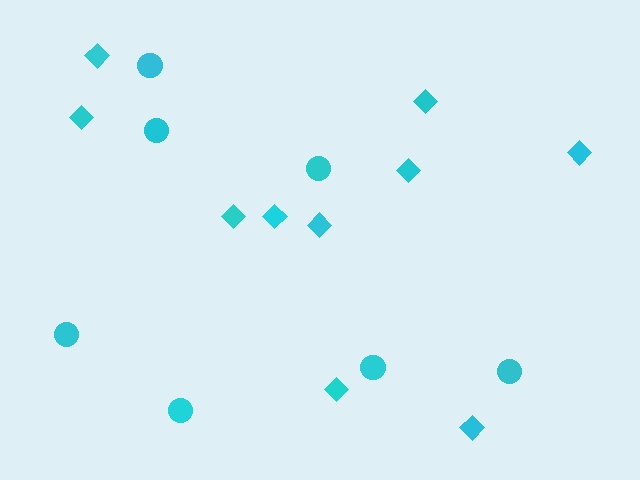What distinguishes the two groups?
There are 2 groups: one group of circles (7) and one group of diamonds (10).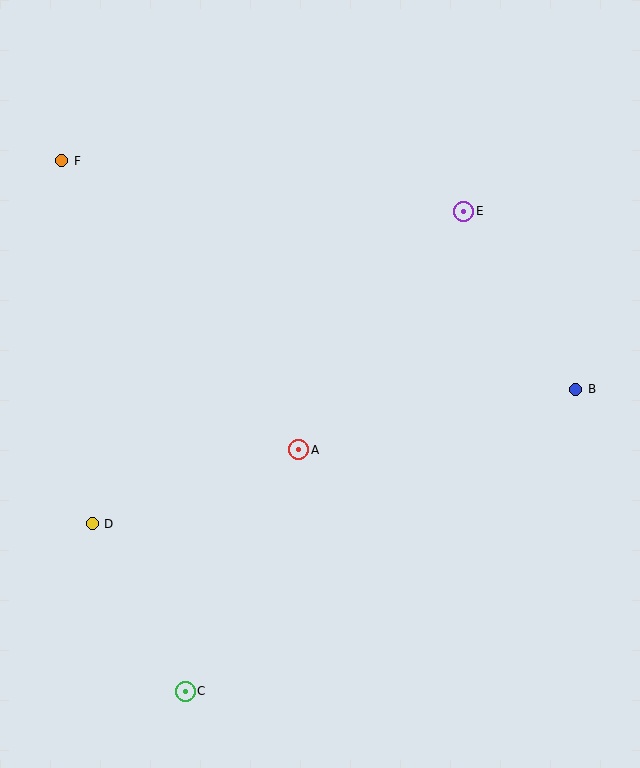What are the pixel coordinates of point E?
Point E is at (464, 211).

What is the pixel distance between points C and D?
The distance between C and D is 191 pixels.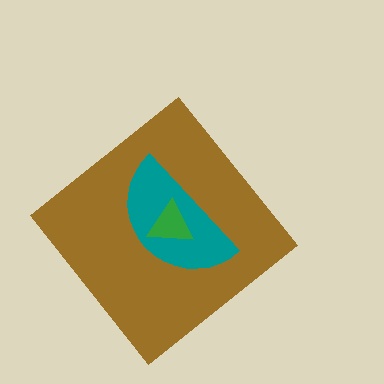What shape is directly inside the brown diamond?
The teal semicircle.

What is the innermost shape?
The green triangle.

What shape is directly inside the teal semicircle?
The green triangle.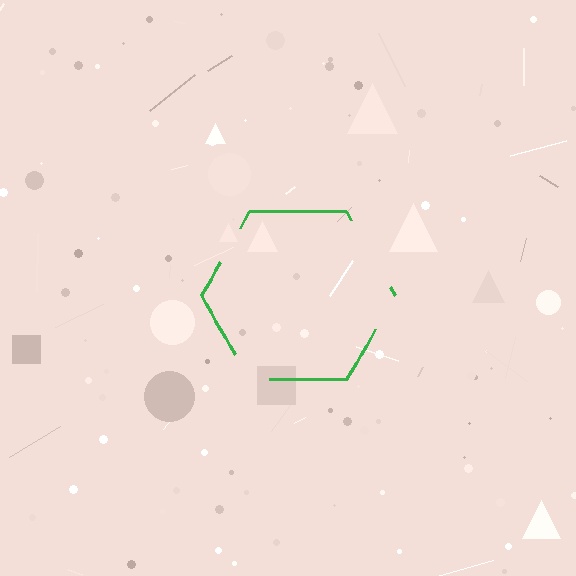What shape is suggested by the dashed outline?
The dashed outline suggests a hexagon.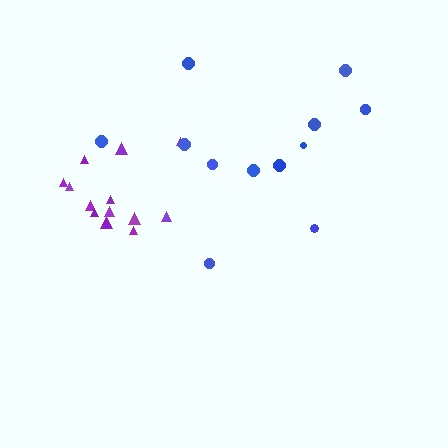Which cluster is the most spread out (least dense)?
Blue.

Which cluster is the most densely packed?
Purple.